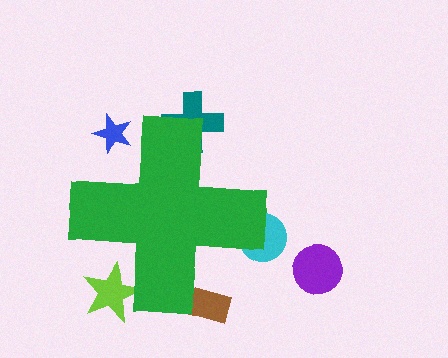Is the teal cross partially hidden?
Yes, the teal cross is partially hidden behind the green cross.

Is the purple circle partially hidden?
No, the purple circle is fully visible.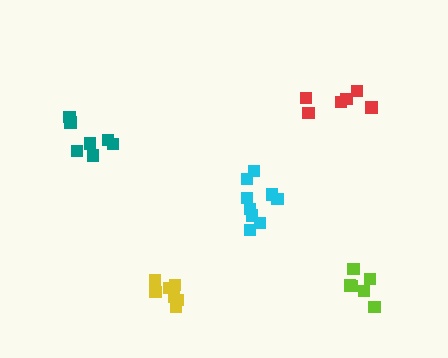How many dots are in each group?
Group 1: 7 dots, Group 2: 7 dots, Group 3: 6 dots, Group 4: 7 dots, Group 5: 9 dots (36 total).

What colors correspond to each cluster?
The clusters are colored: red, teal, lime, yellow, cyan.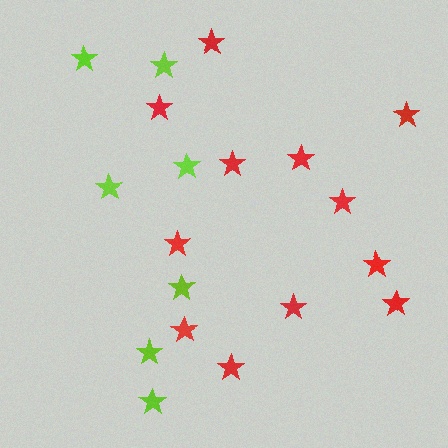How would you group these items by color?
There are 2 groups: one group of lime stars (7) and one group of red stars (12).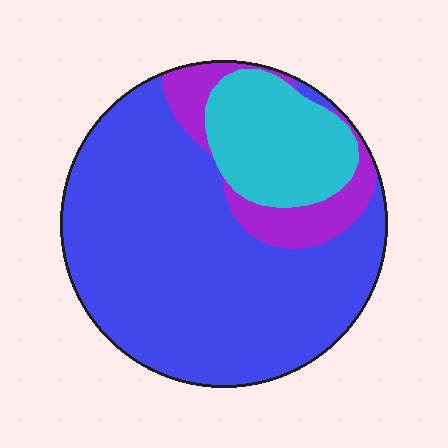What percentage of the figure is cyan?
Cyan covers around 20% of the figure.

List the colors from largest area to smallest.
From largest to smallest: blue, cyan, purple.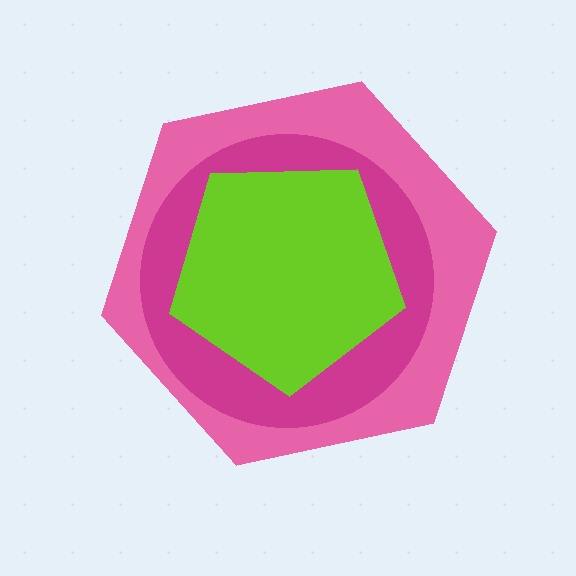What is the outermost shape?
The pink hexagon.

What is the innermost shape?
The lime pentagon.